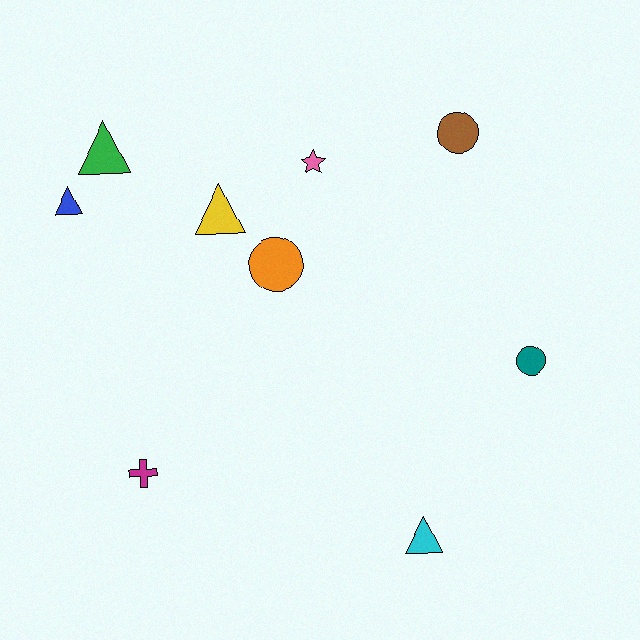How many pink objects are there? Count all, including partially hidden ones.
There is 1 pink object.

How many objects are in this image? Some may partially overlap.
There are 9 objects.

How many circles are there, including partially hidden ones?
There are 3 circles.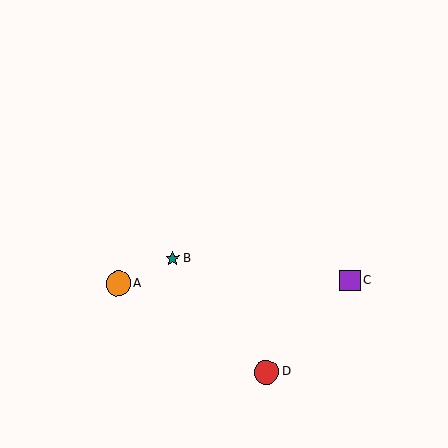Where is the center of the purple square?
The center of the purple square is at (350, 281).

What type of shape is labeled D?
Shape D is a red circle.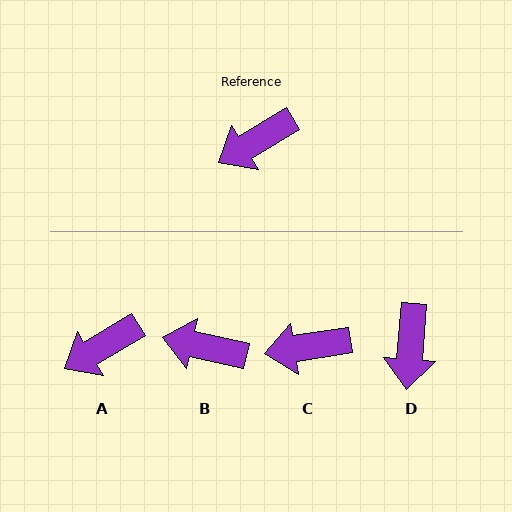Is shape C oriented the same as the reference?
No, it is off by about 22 degrees.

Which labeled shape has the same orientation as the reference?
A.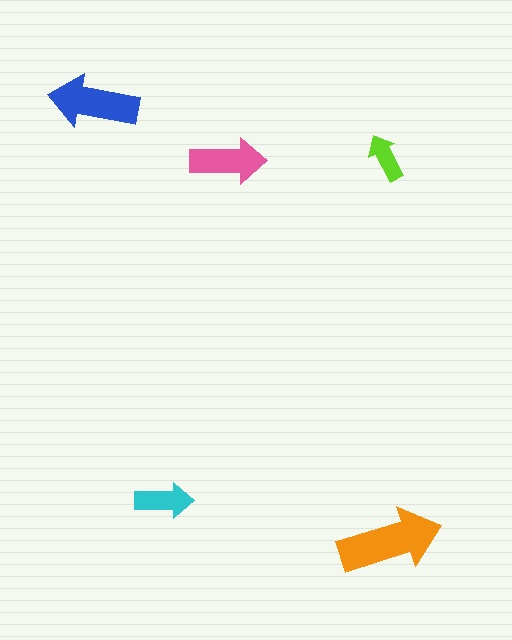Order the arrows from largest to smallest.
the orange one, the blue one, the pink one, the cyan one, the lime one.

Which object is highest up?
The blue arrow is topmost.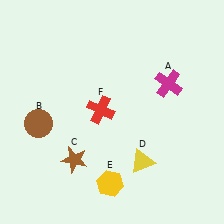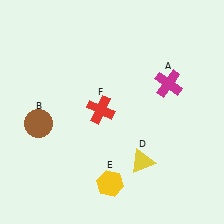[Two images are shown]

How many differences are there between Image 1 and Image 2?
There is 1 difference between the two images.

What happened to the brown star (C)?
The brown star (C) was removed in Image 2. It was in the bottom-left area of Image 1.